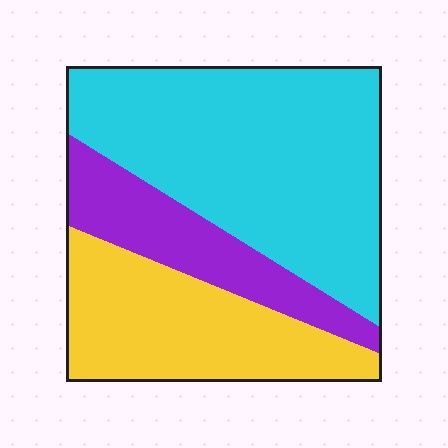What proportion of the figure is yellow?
Yellow covers 29% of the figure.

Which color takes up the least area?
Purple, at roughly 20%.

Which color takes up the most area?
Cyan, at roughly 50%.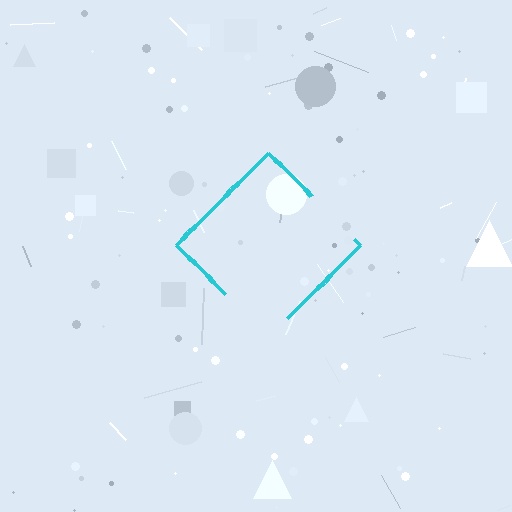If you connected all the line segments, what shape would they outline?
They would outline a diamond.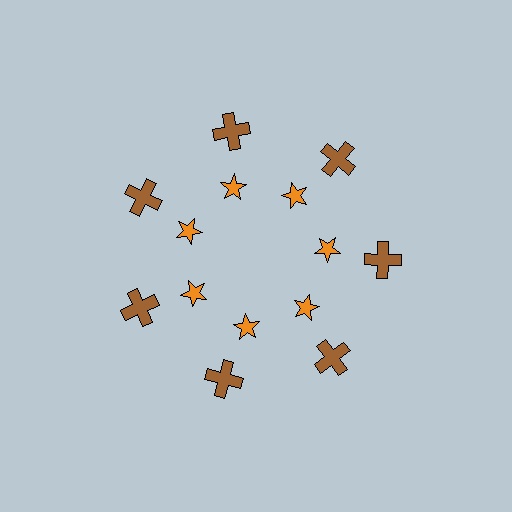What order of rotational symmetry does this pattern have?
This pattern has 7-fold rotational symmetry.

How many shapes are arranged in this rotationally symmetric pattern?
There are 14 shapes, arranged in 7 groups of 2.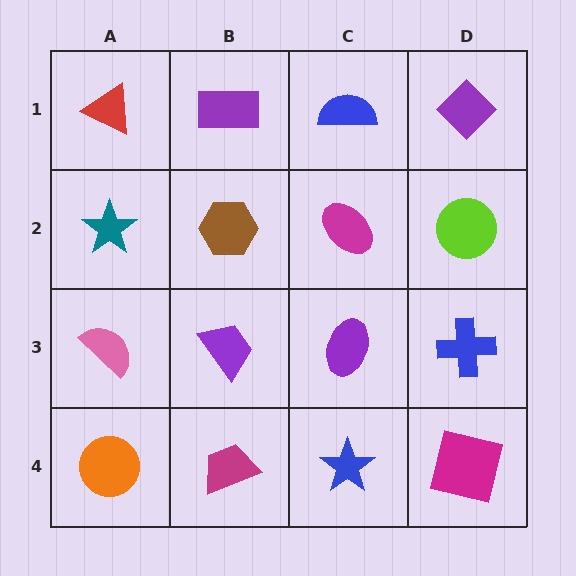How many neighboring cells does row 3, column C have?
4.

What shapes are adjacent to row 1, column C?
A magenta ellipse (row 2, column C), a purple rectangle (row 1, column B), a purple diamond (row 1, column D).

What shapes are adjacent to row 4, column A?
A pink semicircle (row 3, column A), a magenta trapezoid (row 4, column B).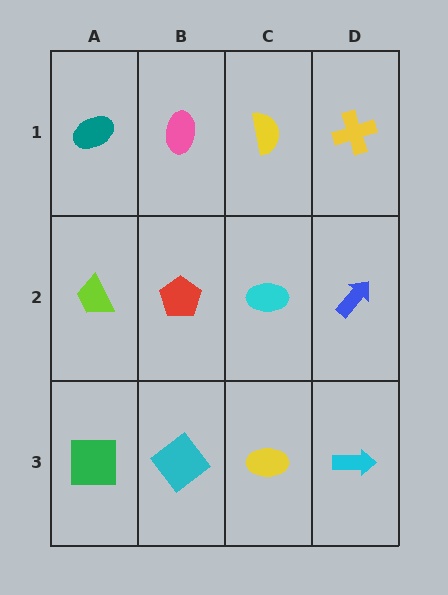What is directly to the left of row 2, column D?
A cyan ellipse.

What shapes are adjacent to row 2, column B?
A pink ellipse (row 1, column B), a cyan diamond (row 3, column B), a lime trapezoid (row 2, column A), a cyan ellipse (row 2, column C).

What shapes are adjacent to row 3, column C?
A cyan ellipse (row 2, column C), a cyan diamond (row 3, column B), a cyan arrow (row 3, column D).